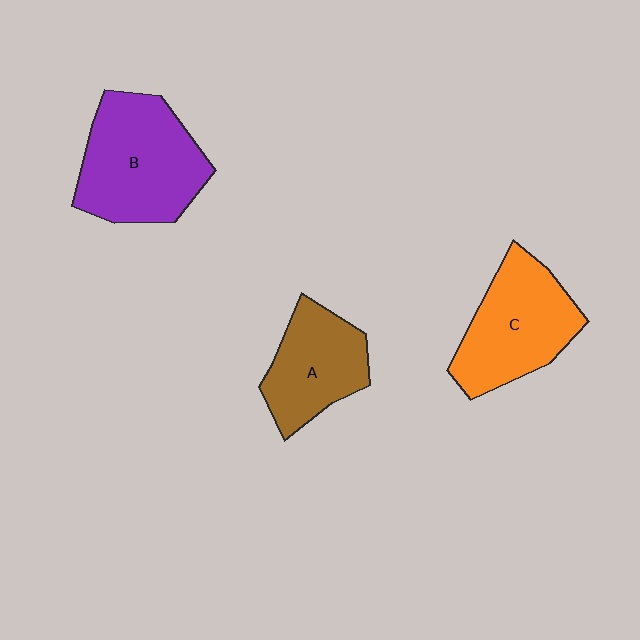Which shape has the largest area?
Shape B (purple).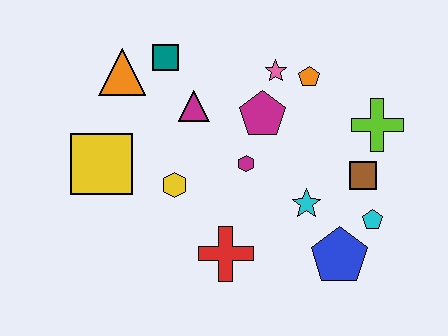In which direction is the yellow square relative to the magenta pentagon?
The yellow square is to the left of the magenta pentagon.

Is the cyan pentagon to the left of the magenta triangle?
No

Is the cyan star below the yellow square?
Yes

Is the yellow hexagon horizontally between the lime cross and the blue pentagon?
No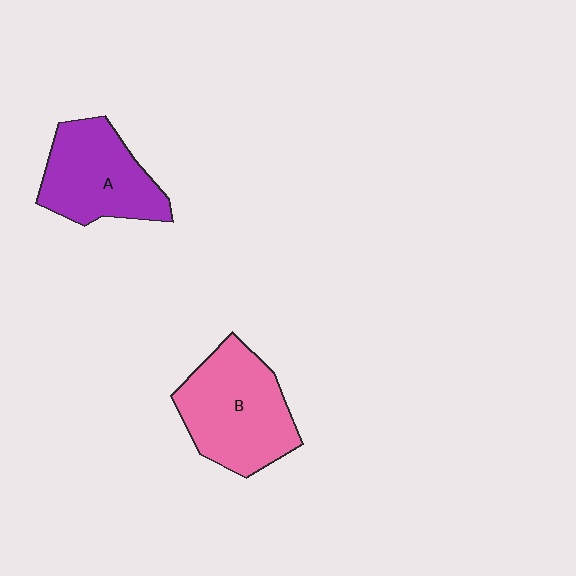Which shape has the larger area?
Shape B (pink).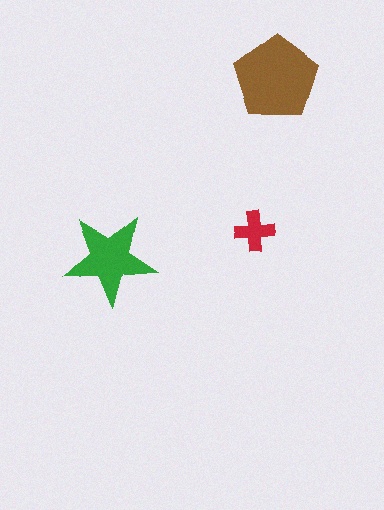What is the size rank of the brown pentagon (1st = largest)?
1st.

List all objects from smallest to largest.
The red cross, the green star, the brown pentagon.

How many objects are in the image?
There are 3 objects in the image.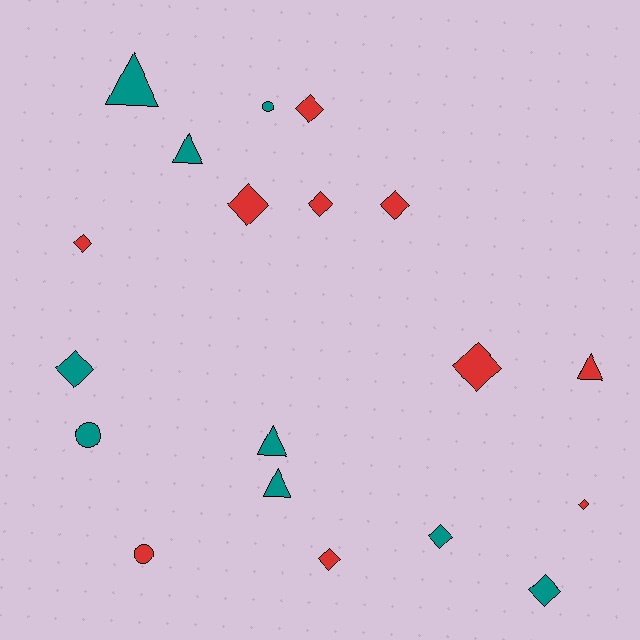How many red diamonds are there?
There are 8 red diamonds.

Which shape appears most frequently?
Diamond, with 11 objects.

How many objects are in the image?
There are 19 objects.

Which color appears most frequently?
Red, with 10 objects.